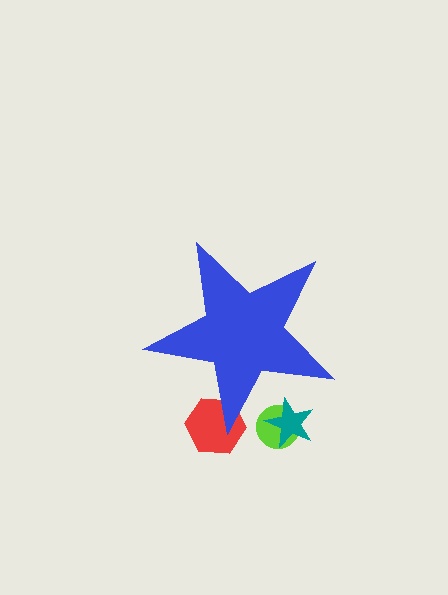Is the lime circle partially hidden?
Yes, the lime circle is partially hidden behind the blue star.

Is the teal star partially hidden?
Yes, the teal star is partially hidden behind the blue star.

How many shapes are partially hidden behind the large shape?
3 shapes are partially hidden.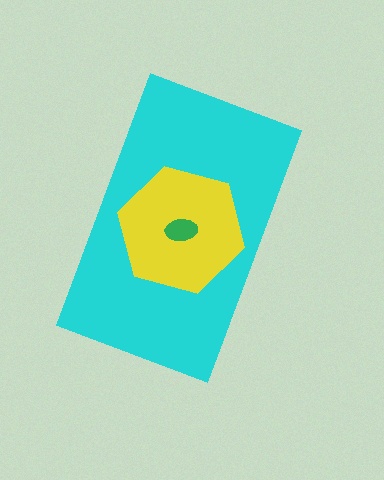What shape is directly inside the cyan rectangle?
The yellow hexagon.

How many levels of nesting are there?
3.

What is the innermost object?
The green ellipse.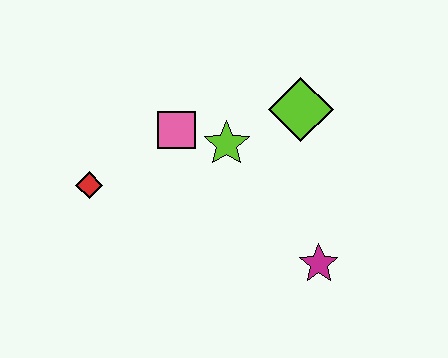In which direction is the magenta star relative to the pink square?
The magenta star is to the right of the pink square.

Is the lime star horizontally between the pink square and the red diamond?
No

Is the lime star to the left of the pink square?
No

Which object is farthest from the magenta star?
The red diamond is farthest from the magenta star.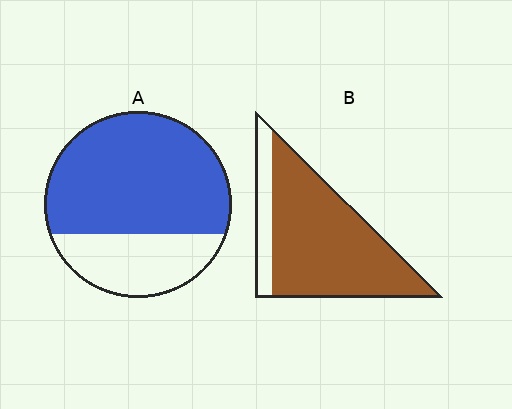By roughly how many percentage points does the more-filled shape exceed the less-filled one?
By roughly 15 percentage points (B over A).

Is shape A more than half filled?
Yes.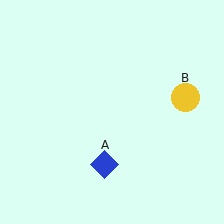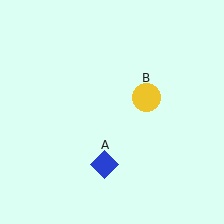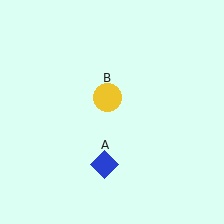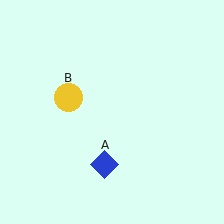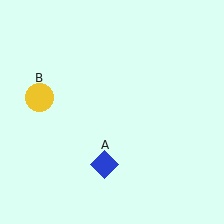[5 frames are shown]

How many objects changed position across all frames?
1 object changed position: yellow circle (object B).